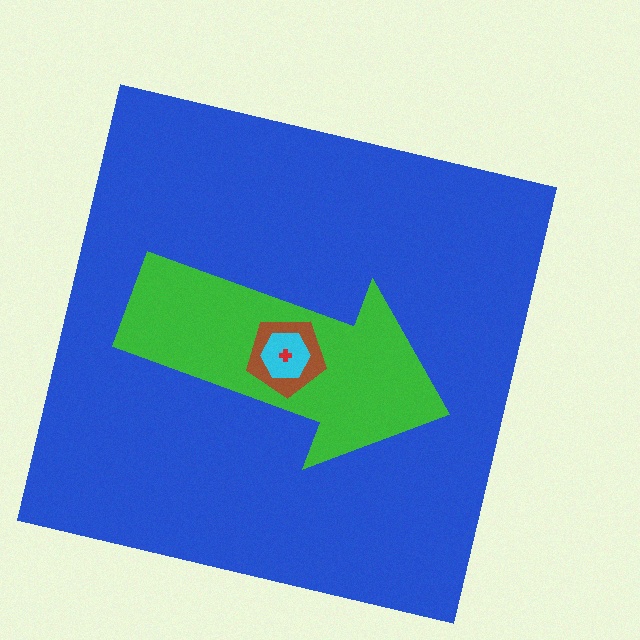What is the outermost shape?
The blue square.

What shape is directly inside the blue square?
The green arrow.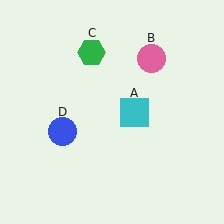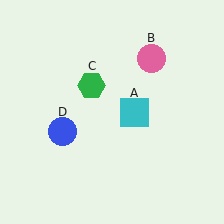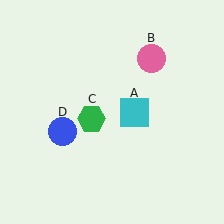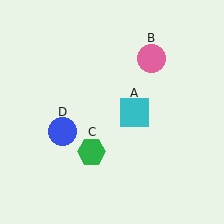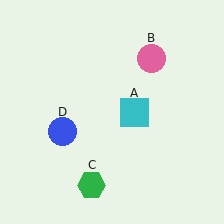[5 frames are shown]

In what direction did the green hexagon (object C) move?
The green hexagon (object C) moved down.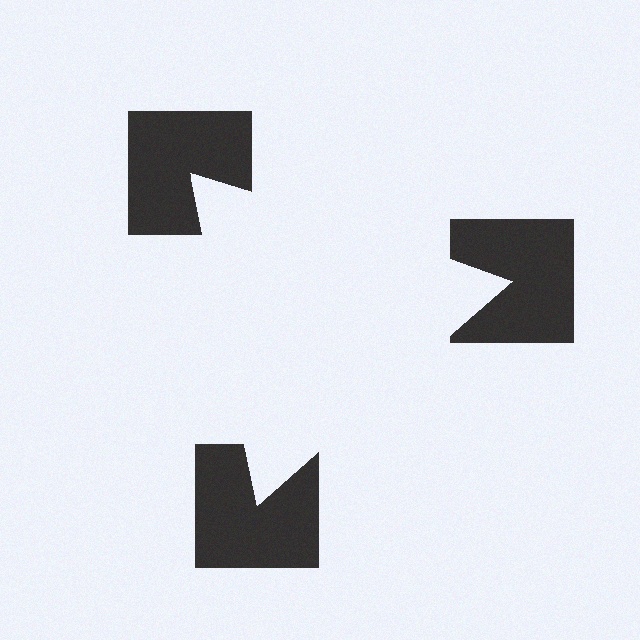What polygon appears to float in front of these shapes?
An illusory triangle — its edges are inferred from the aligned wedge cuts in the notched squares, not physically drawn.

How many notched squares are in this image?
There are 3 — one at each vertex of the illusory triangle.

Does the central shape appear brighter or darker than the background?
It typically appears slightly brighter than the background, even though no actual brightness change is drawn.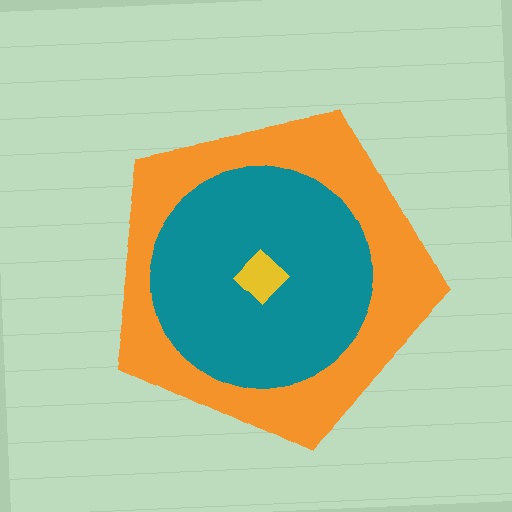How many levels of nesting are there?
3.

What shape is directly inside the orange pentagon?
The teal circle.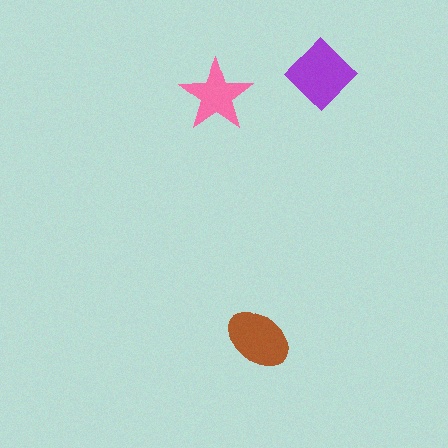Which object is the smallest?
The pink star.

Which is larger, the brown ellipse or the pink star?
The brown ellipse.